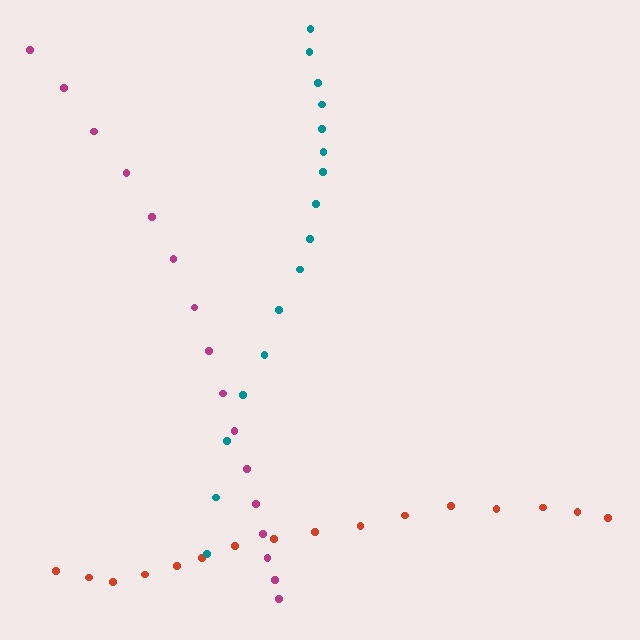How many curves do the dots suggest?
There are 3 distinct paths.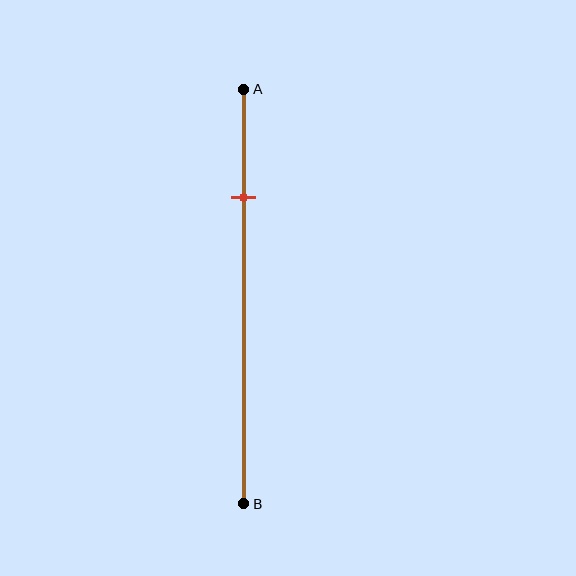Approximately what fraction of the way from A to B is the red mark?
The red mark is approximately 25% of the way from A to B.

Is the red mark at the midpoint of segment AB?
No, the mark is at about 25% from A, not at the 50% midpoint.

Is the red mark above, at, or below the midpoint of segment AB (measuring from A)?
The red mark is above the midpoint of segment AB.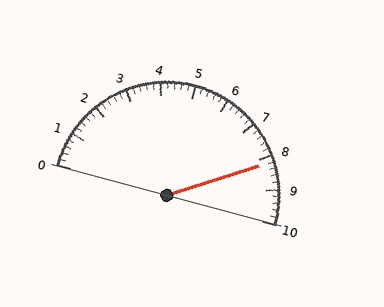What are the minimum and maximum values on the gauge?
The gauge ranges from 0 to 10.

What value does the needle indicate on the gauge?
The needle indicates approximately 8.2.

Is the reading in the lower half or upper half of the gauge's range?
The reading is in the upper half of the range (0 to 10).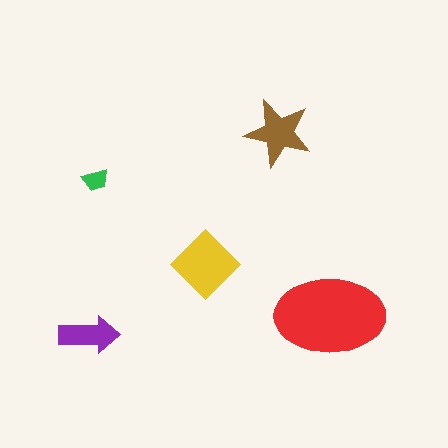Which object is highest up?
The brown star is topmost.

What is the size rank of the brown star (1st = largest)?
3rd.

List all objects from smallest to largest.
The green trapezoid, the purple arrow, the brown star, the yellow diamond, the red ellipse.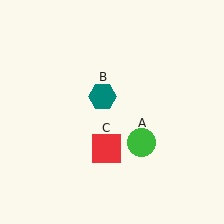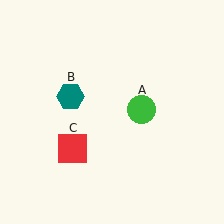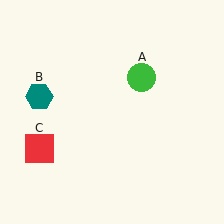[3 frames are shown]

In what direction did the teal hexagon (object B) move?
The teal hexagon (object B) moved left.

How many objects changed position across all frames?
3 objects changed position: green circle (object A), teal hexagon (object B), red square (object C).